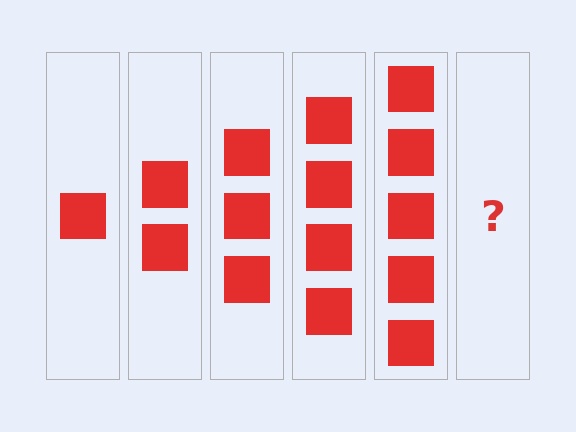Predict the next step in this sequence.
The next step is 6 squares.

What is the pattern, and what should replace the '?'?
The pattern is that each step adds one more square. The '?' should be 6 squares.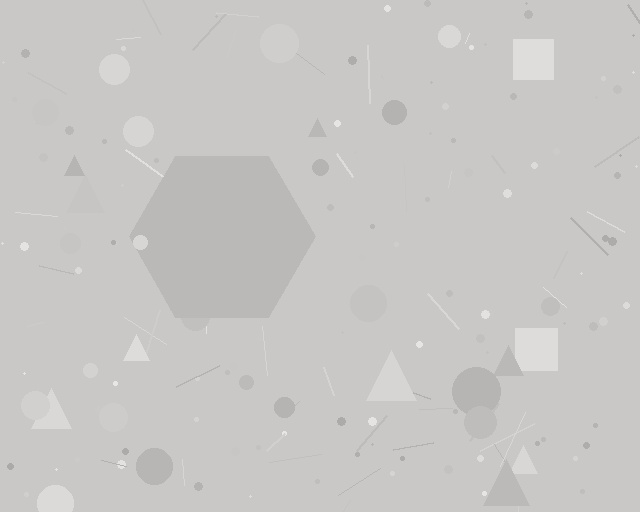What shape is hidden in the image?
A hexagon is hidden in the image.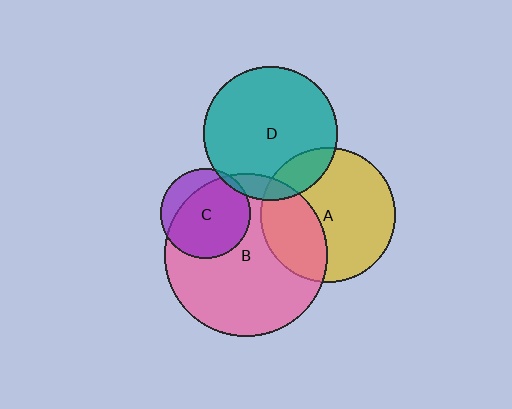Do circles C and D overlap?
Yes.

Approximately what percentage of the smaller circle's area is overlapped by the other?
Approximately 5%.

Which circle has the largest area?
Circle B (pink).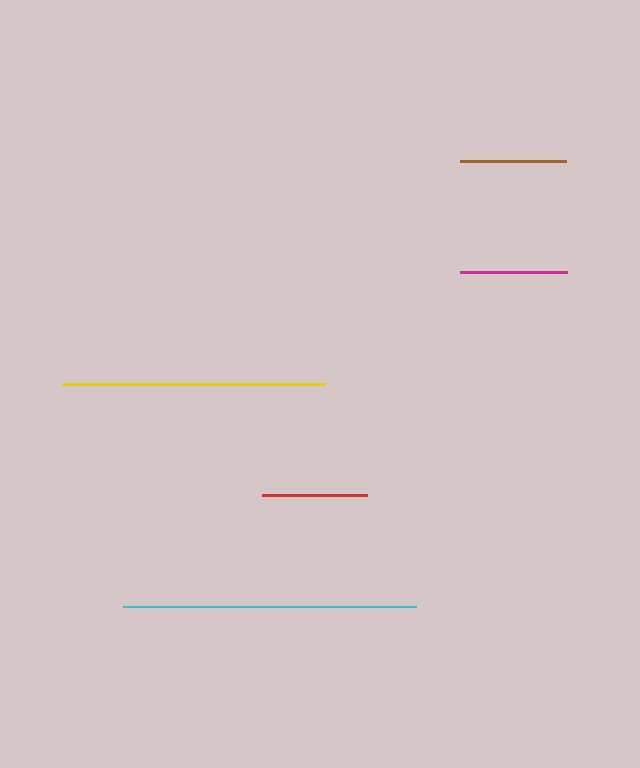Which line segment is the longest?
The cyan line is the longest at approximately 293 pixels.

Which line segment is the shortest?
The red line is the shortest at approximately 106 pixels.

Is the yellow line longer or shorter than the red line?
The yellow line is longer than the red line.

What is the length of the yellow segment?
The yellow segment is approximately 263 pixels long.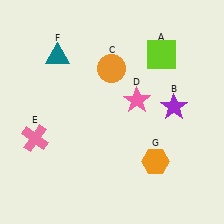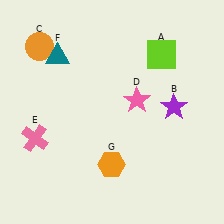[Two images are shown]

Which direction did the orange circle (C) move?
The orange circle (C) moved left.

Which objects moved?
The objects that moved are: the orange circle (C), the orange hexagon (G).